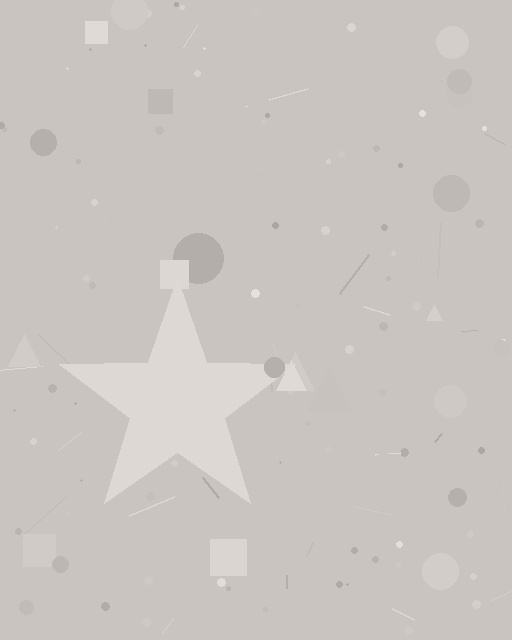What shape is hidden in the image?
A star is hidden in the image.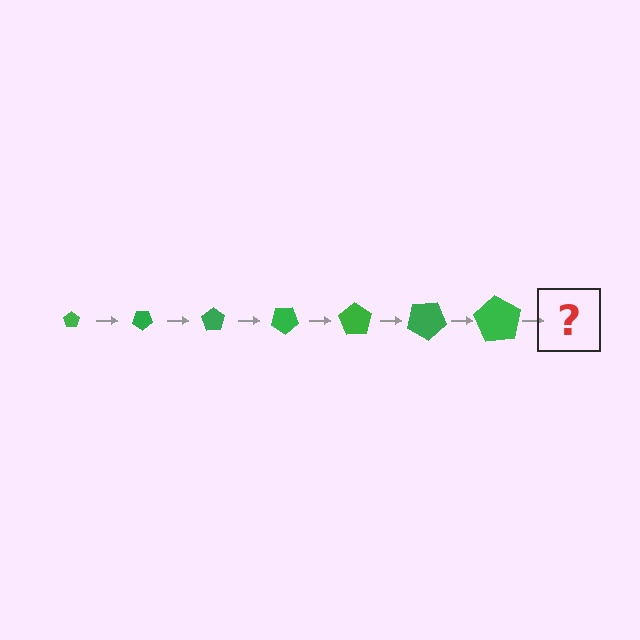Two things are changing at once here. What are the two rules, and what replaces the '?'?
The two rules are that the pentagon grows larger each step and it rotates 35 degrees each step. The '?' should be a pentagon, larger than the previous one and rotated 245 degrees from the start.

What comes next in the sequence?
The next element should be a pentagon, larger than the previous one and rotated 245 degrees from the start.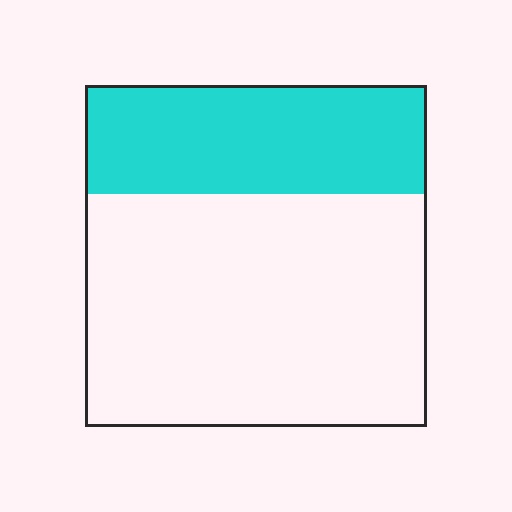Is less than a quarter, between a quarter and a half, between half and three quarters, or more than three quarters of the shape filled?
Between a quarter and a half.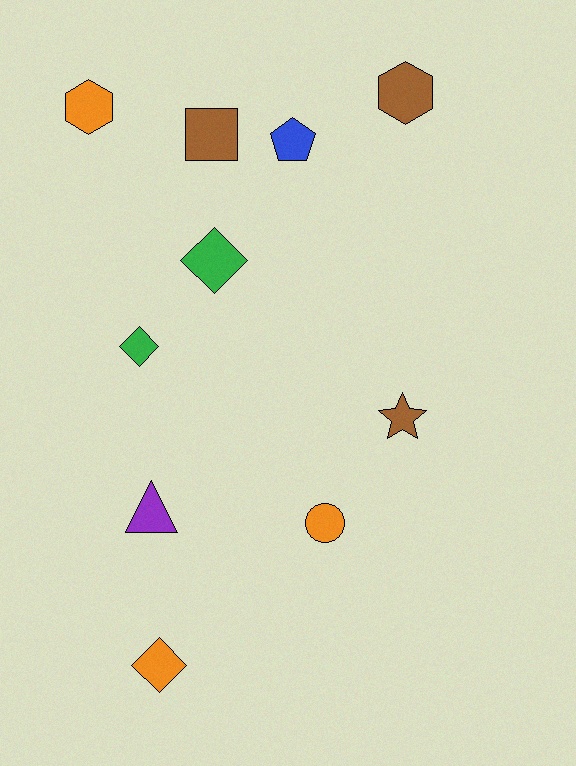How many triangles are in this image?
There is 1 triangle.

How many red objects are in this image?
There are no red objects.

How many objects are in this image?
There are 10 objects.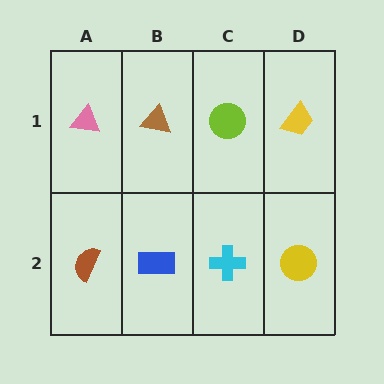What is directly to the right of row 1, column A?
A brown triangle.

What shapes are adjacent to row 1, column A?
A brown semicircle (row 2, column A), a brown triangle (row 1, column B).